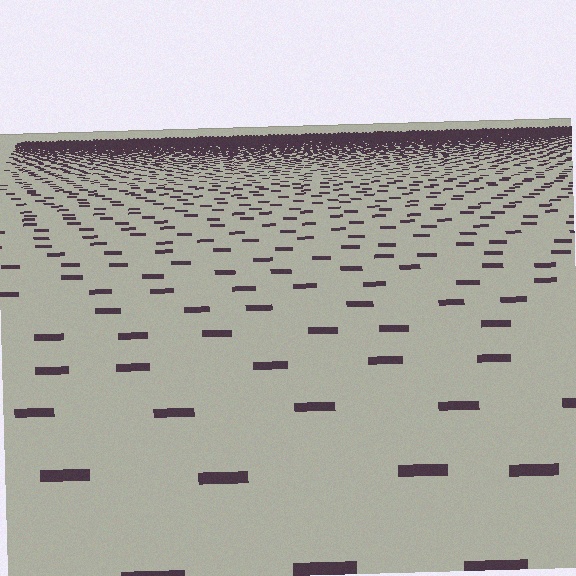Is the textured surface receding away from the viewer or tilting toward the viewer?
The surface is receding away from the viewer. Texture elements get smaller and denser toward the top.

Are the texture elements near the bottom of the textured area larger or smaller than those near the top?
Larger. Near the bottom, elements are closer to the viewer and appear at a bigger on-screen size.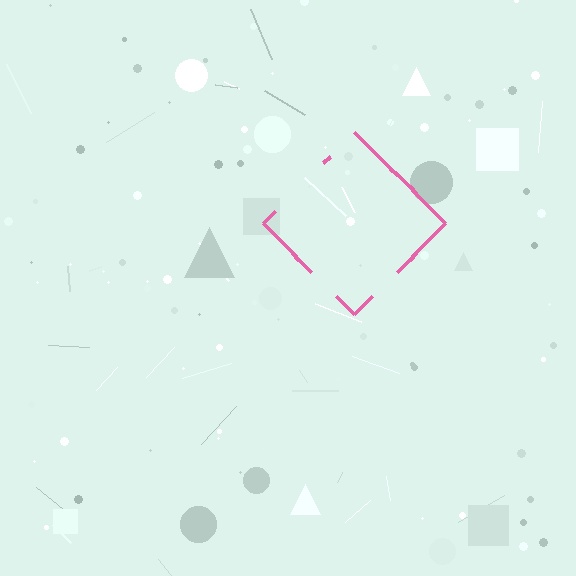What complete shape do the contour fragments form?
The contour fragments form a diamond.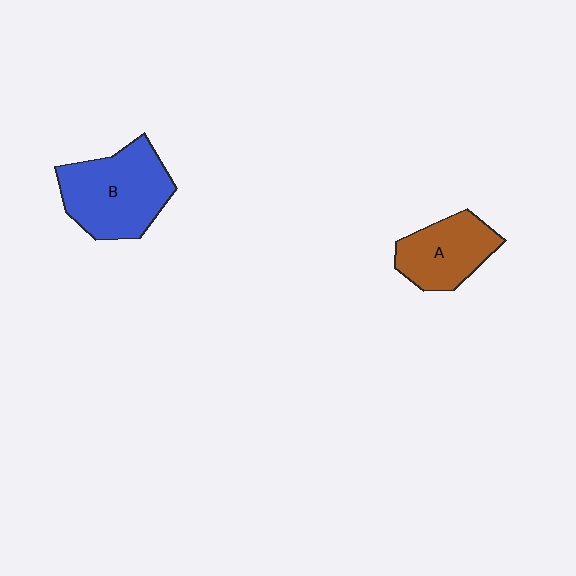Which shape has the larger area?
Shape B (blue).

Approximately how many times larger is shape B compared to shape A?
Approximately 1.4 times.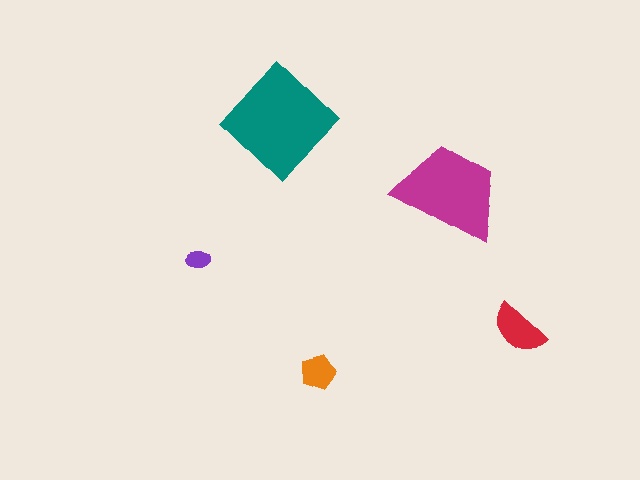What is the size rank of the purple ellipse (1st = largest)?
5th.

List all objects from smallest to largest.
The purple ellipse, the orange pentagon, the red semicircle, the magenta trapezoid, the teal diamond.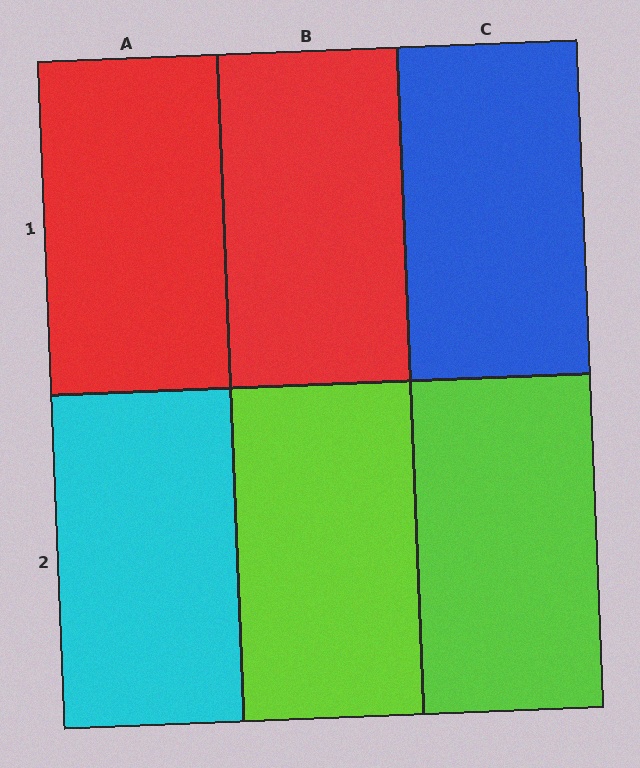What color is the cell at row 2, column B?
Lime.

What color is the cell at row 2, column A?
Cyan.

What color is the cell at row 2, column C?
Lime.